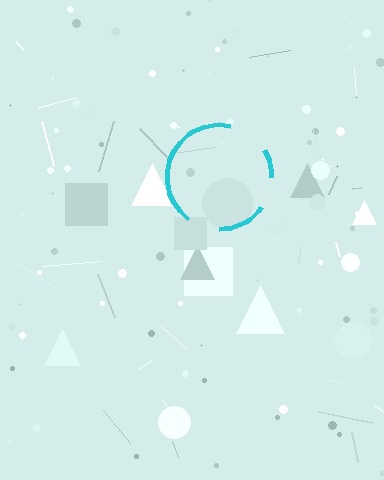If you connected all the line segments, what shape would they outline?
They would outline a circle.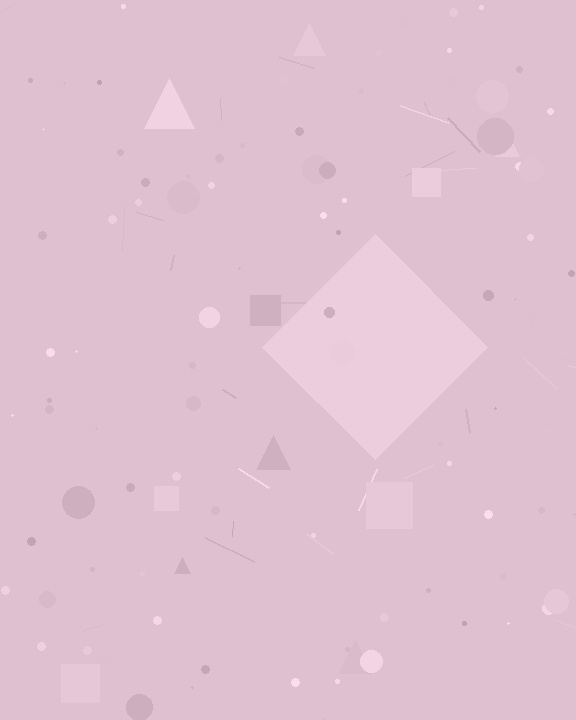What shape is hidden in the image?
A diamond is hidden in the image.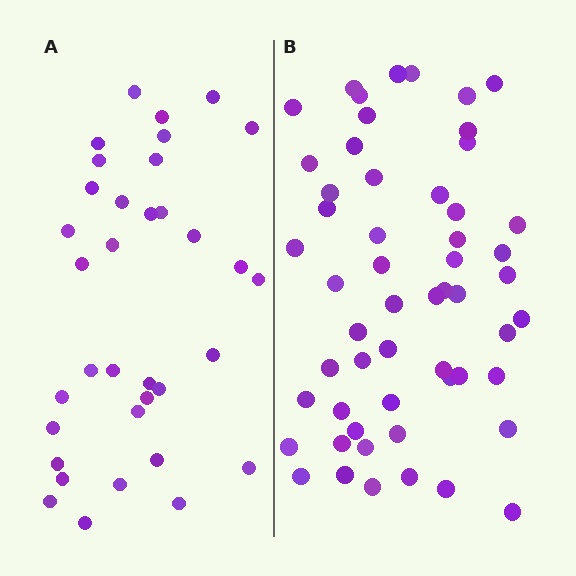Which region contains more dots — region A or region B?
Region B (the right region) has more dots.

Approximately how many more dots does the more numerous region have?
Region B has approximately 20 more dots than region A.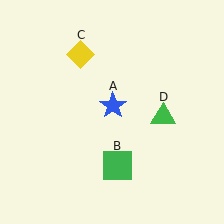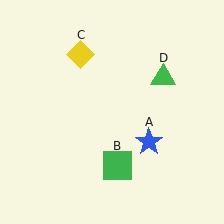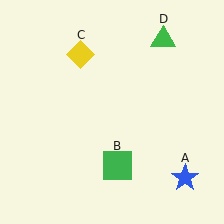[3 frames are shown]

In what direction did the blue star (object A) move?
The blue star (object A) moved down and to the right.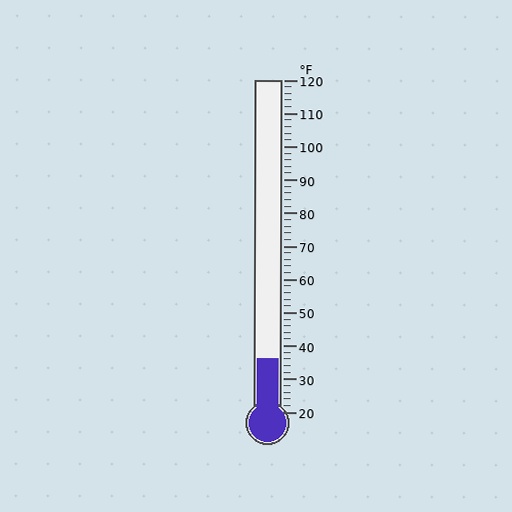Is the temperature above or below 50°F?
The temperature is below 50°F.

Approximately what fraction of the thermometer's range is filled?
The thermometer is filled to approximately 15% of its range.